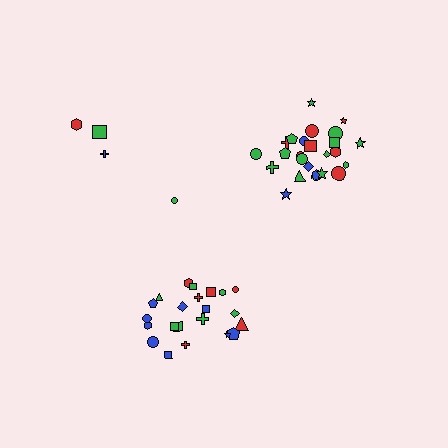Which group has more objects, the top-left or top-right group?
The top-right group.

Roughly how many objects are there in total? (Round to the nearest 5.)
Roughly 50 objects in total.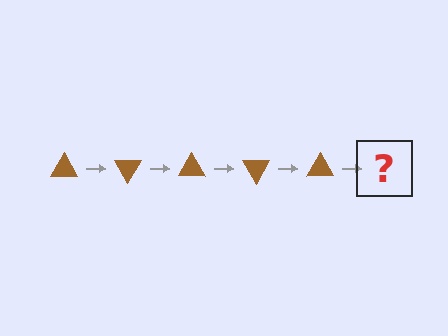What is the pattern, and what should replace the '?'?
The pattern is that the triangle rotates 60 degrees each step. The '?' should be a brown triangle rotated 300 degrees.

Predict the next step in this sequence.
The next step is a brown triangle rotated 300 degrees.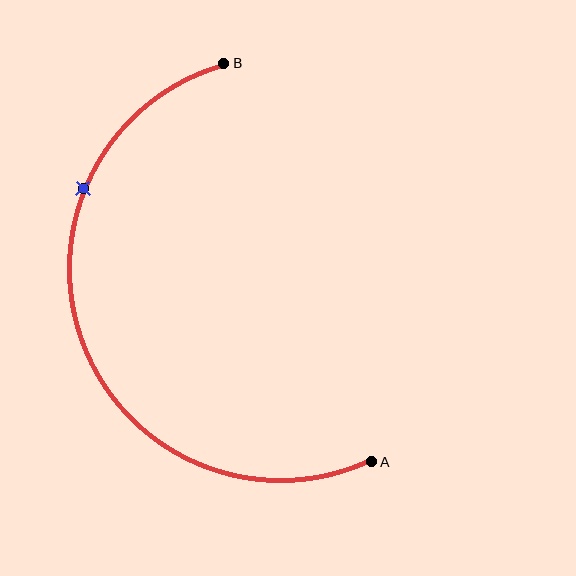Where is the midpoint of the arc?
The arc midpoint is the point on the curve farthest from the straight line joining A and B. It sits to the left of that line.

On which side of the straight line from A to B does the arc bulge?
The arc bulges to the left of the straight line connecting A and B.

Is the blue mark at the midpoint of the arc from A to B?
No. The blue mark lies on the arc but is closer to endpoint B. The arc midpoint would be at the point on the curve equidistant along the arc from both A and B.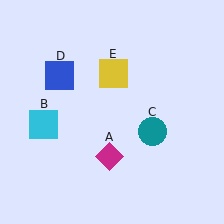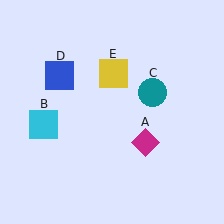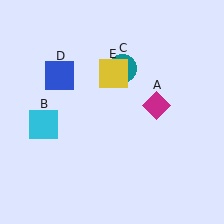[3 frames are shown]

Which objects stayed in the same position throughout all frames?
Cyan square (object B) and blue square (object D) and yellow square (object E) remained stationary.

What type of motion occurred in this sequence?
The magenta diamond (object A), teal circle (object C) rotated counterclockwise around the center of the scene.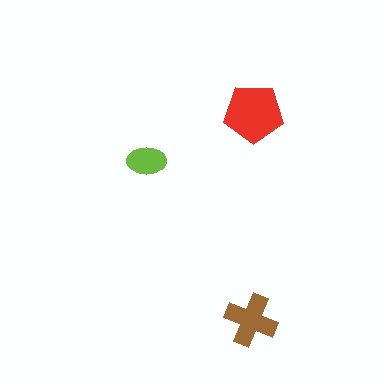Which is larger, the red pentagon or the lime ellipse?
The red pentagon.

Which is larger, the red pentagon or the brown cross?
The red pentagon.